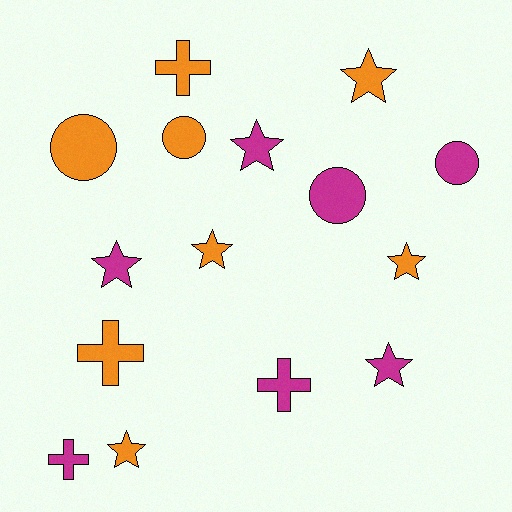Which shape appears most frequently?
Star, with 7 objects.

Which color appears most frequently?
Orange, with 8 objects.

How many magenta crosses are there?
There are 2 magenta crosses.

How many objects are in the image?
There are 15 objects.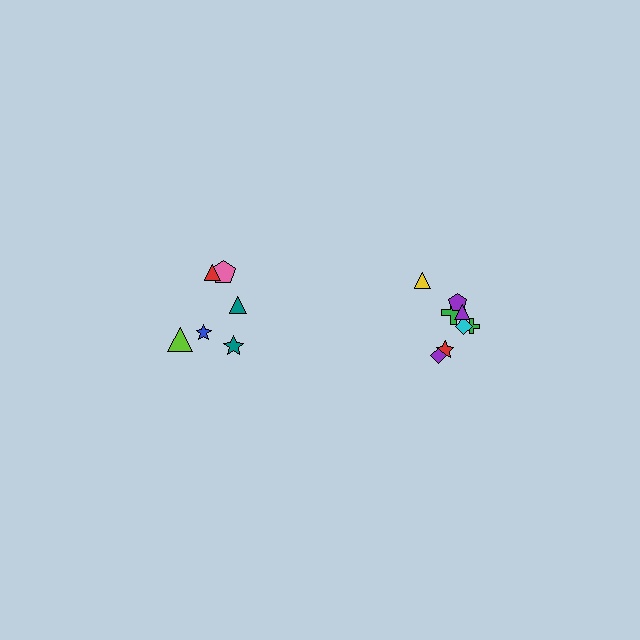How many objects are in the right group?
There are 8 objects.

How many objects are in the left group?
There are 6 objects.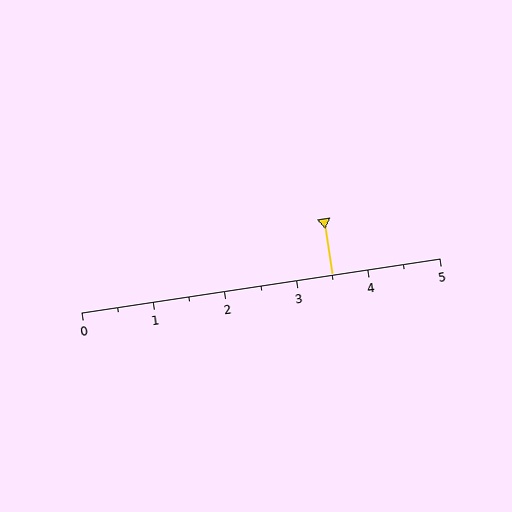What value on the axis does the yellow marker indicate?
The marker indicates approximately 3.5.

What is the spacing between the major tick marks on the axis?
The major ticks are spaced 1 apart.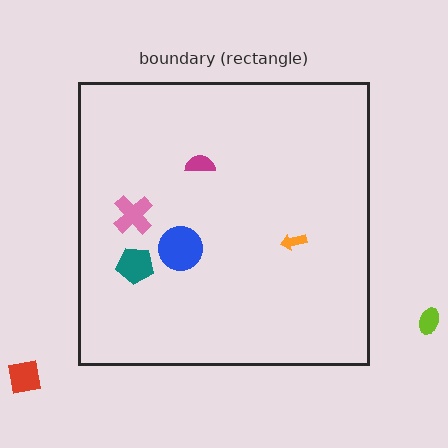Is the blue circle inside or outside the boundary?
Inside.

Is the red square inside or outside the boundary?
Outside.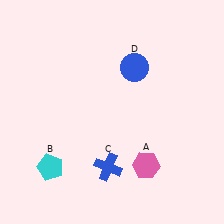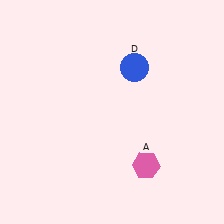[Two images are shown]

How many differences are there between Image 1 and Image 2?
There are 2 differences between the two images.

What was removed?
The blue cross (C), the cyan pentagon (B) were removed in Image 2.